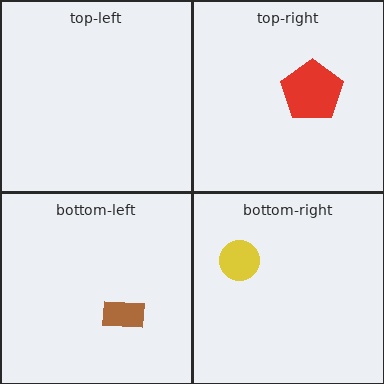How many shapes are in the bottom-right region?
1.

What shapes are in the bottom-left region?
The brown rectangle.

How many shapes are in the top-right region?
1.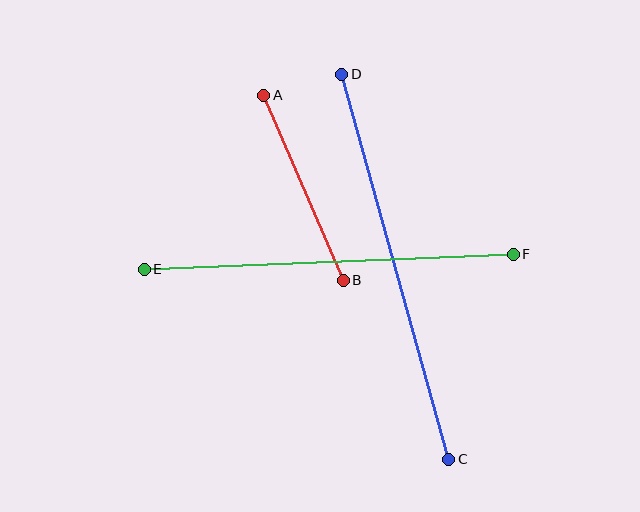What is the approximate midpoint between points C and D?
The midpoint is at approximately (395, 267) pixels.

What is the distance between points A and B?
The distance is approximately 201 pixels.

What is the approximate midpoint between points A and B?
The midpoint is at approximately (304, 188) pixels.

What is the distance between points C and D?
The distance is approximately 400 pixels.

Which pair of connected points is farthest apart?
Points C and D are farthest apart.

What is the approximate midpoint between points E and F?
The midpoint is at approximately (329, 262) pixels.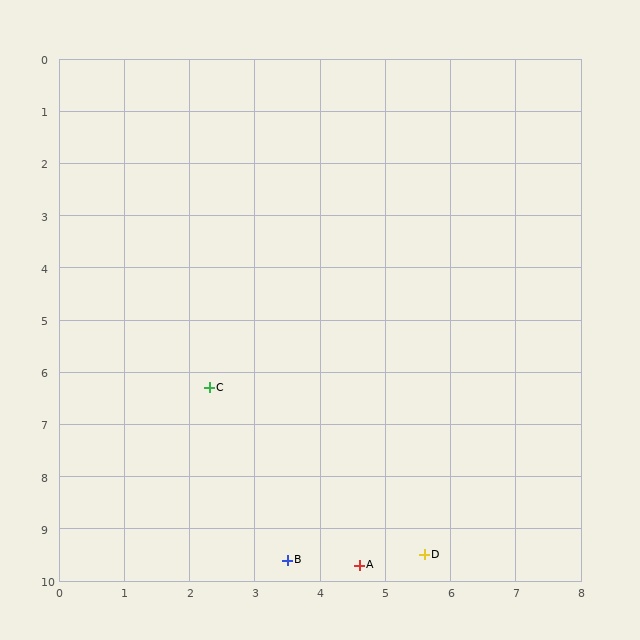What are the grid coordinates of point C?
Point C is at approximately (2.3, 6.3).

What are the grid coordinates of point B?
Point B is at approximately (3.5, 9.6).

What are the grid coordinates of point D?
Point D is at approximately (5.6, 9.5).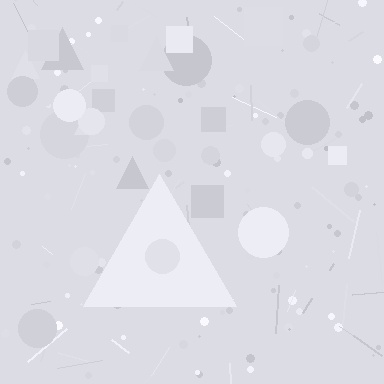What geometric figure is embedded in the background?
A triangle is embedded in the background.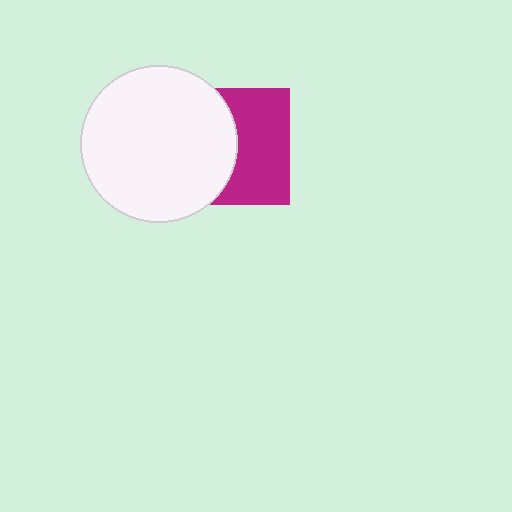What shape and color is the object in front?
The object in front is a white circle.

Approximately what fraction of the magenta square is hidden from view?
Roughly 48% of the magenta square is hidden behind the white circle.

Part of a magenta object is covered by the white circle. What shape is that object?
It is a square.